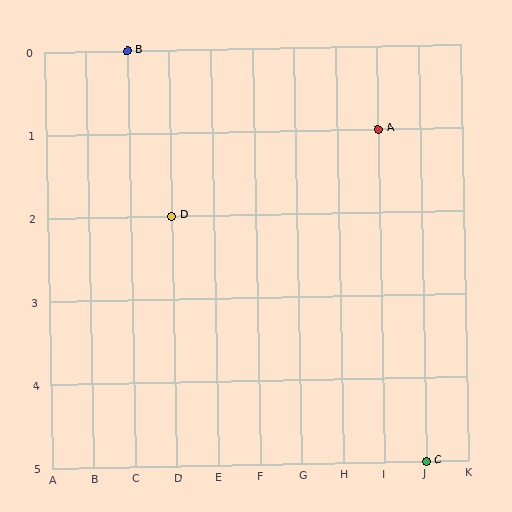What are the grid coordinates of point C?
Point C is at grid coordinates (J, 5).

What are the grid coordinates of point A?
Point A is at grid coordinates (I, 1).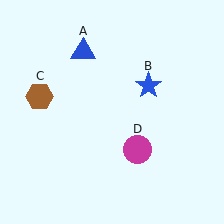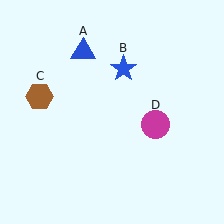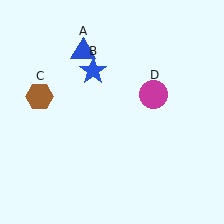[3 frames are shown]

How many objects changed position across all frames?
2 objects changed position: blue star (object B), magenta circle (object D).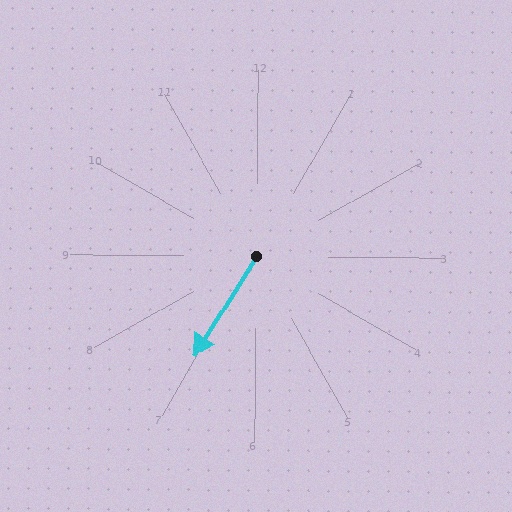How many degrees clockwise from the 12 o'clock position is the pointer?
Approximately 212 degrees.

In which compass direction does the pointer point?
Southwest.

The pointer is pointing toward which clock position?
Roughly 7 o'clock.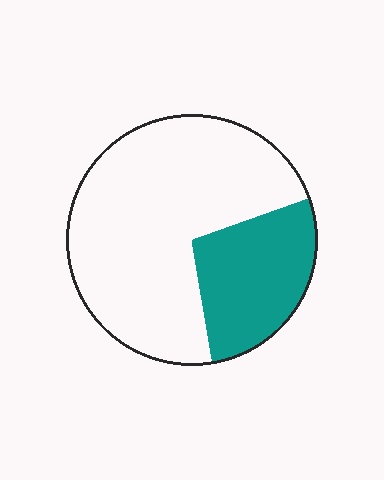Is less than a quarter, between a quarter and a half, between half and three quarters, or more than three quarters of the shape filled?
Between a quarter and a half.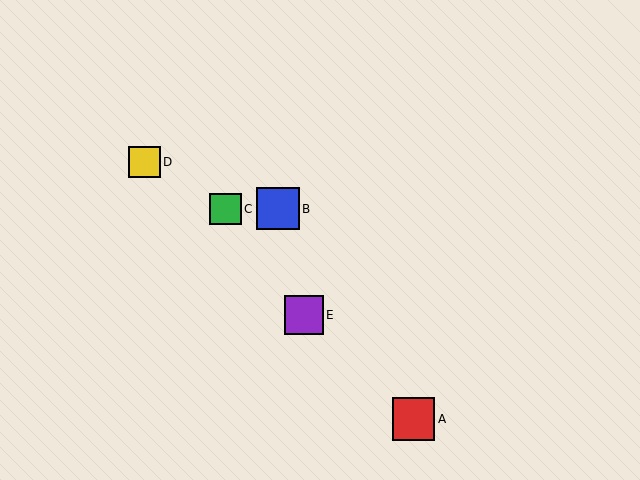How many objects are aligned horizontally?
2 objects (B, C) are aligned horizontally.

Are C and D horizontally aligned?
No, C is at y≈209 and D is at y≈162.